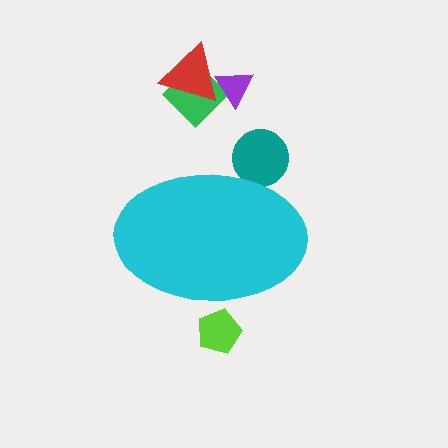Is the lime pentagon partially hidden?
Yes, the lime pentagon is partially hidden behind the cyan ellipse.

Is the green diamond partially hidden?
No, the green diamond is fully visible.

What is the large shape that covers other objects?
A cyan ellipse.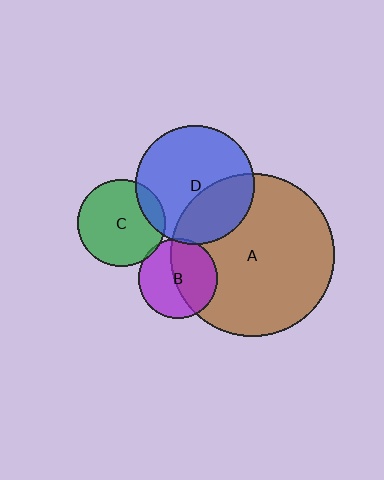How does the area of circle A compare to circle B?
Approximately 4.2 times.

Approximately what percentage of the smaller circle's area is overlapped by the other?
Approximately 5%.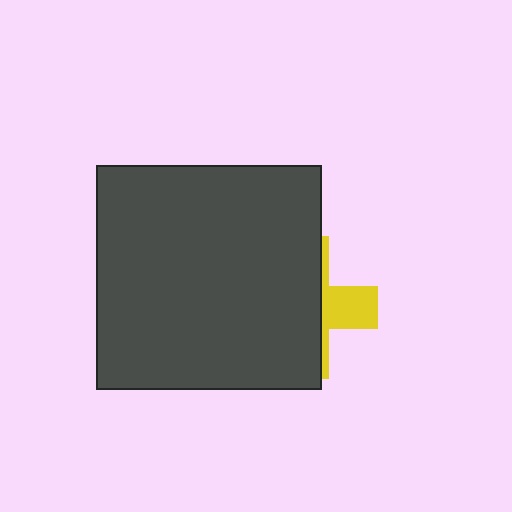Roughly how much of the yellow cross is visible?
A small part of it is visible (roughly 31%).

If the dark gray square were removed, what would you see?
You would see the complete yellow cross.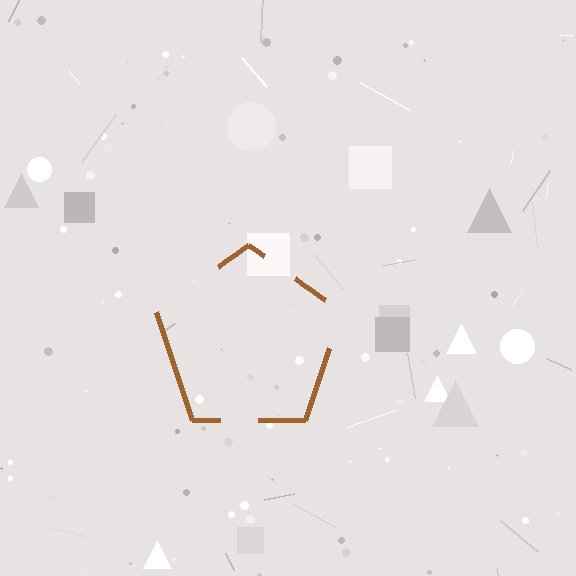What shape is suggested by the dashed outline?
The dashed outline suggests a pentagon.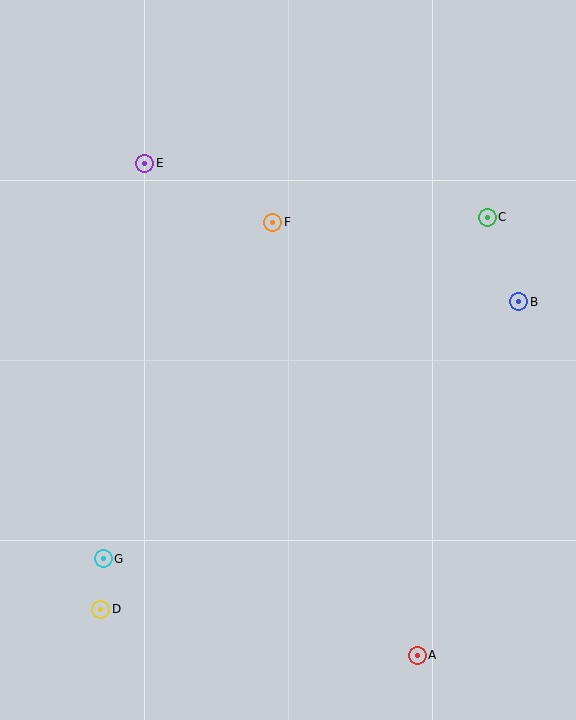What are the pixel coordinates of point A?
Point A is at (417, 655).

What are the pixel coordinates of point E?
Point E is at (145, 163).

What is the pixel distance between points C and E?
The distance between C and E is 347 pixels.